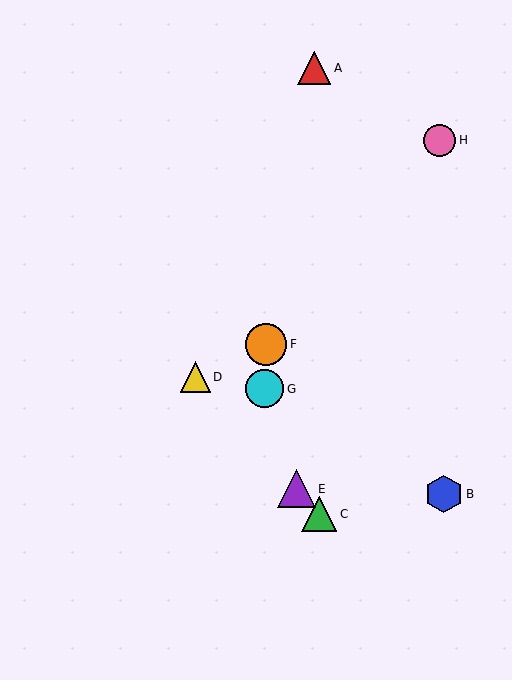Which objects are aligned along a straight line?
Objects C, D, E are aligned along a straight line.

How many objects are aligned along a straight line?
3 objects (C, D, E) are aligned along a straight line.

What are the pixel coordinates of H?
Object H is at (440, 140).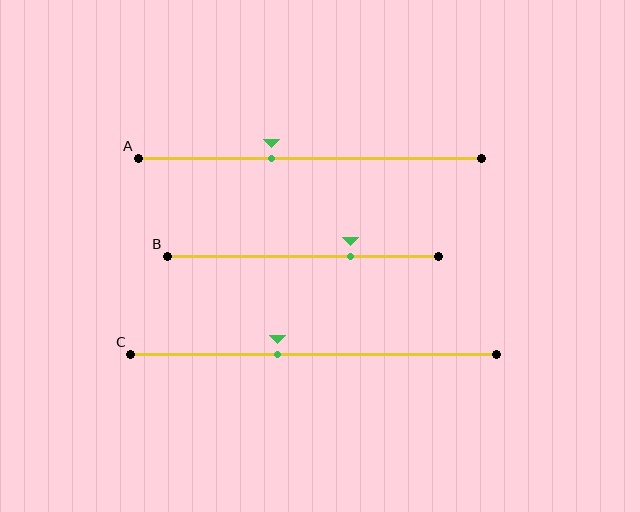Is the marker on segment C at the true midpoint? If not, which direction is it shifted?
No, the marker on segment C is shifted to the left by about 10% of the segment length.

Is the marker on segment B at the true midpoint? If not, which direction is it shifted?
No, the marker on segment B is shifted to the right by about 18% of the segment length.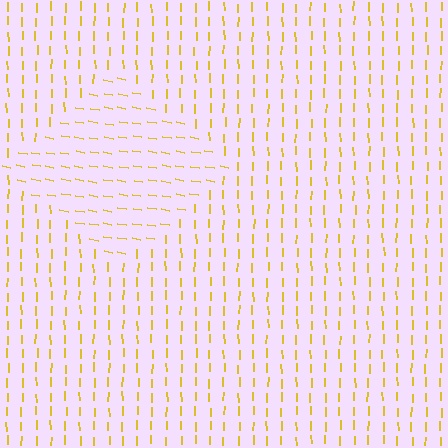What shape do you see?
I see a diamond.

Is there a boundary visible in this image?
Yes, there is a texture boundary formed by a change in line orientation.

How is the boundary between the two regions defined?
The boundary is defined purely by a change in line orientation (approximately 80 degrees difference). All lines are the same color and thickness.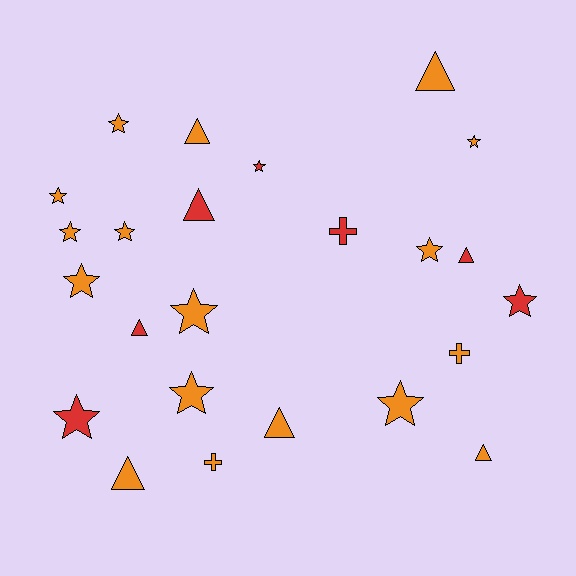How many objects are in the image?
There are 24 objects.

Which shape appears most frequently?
Star, with 13 objects.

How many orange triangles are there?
There are 5 orange triangles.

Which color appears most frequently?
Orange, with 17 objects.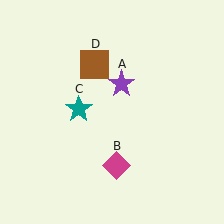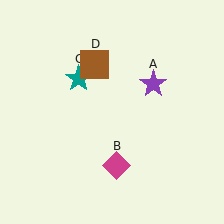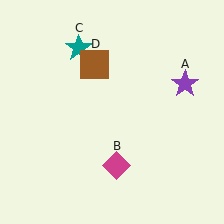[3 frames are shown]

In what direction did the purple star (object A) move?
The purple star (object A) moved right.